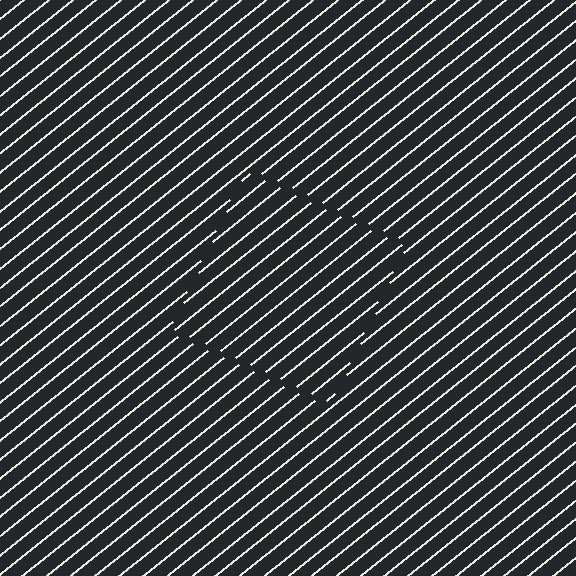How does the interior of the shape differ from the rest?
The interior of the shape contains the same grating, shifted by half a period — the contour is defined by the phase discontinuity where line-ends from the inner and outer gratings abut.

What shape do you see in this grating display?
An illusory square. The interior of the shape contains the same grating, shifted by half a period — the contour is defined by the phase discontinuity where line-ends from the inner and outer gratings abut.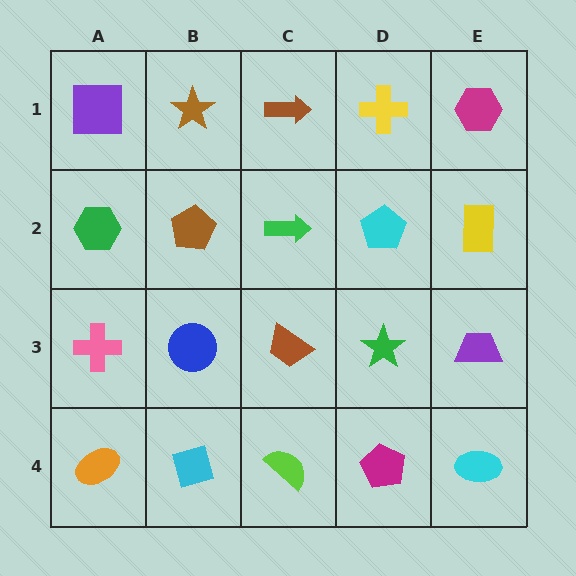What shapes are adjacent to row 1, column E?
A yellow rectangle (row 2, column E), a yellow cross (row 1, column D).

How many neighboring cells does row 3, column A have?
3.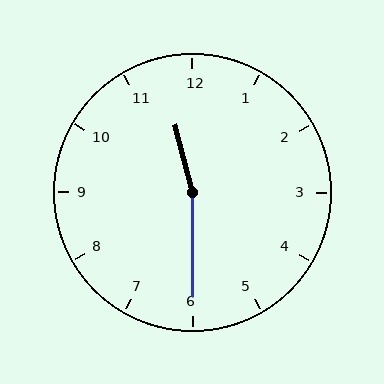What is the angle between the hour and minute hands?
Approximately 165 degrees.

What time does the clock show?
11:30.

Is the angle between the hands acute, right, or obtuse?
It is obtuse.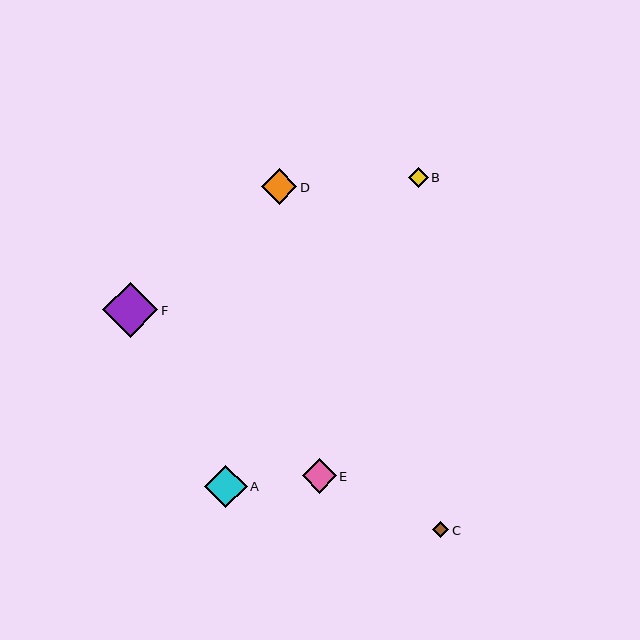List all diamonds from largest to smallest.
From largest to smallest: F, A, D, E, B, C.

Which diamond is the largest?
Diamond F is the largest with a size of approximately 56 pixels.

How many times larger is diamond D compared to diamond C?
Diamond D is approximately 2.2 times the size of diamond C.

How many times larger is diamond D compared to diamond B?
Diamond D is approximately 1.8 times the size of diamond B.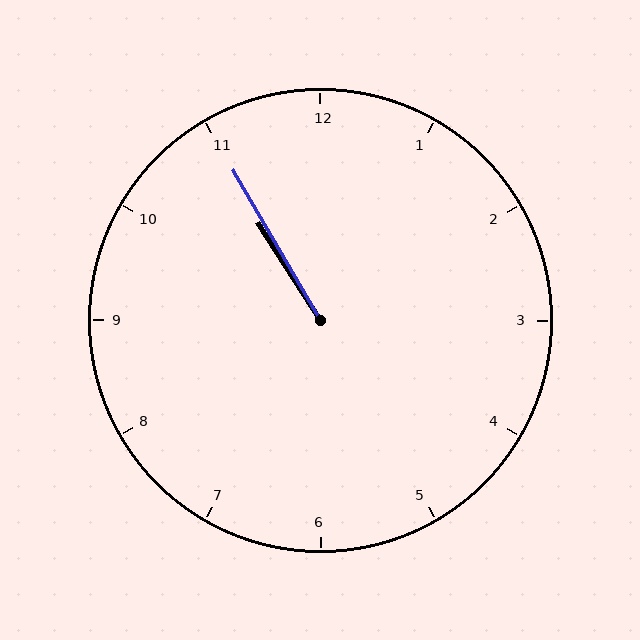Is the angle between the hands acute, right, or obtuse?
It is acute.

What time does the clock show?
10:55.